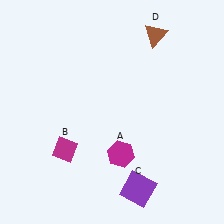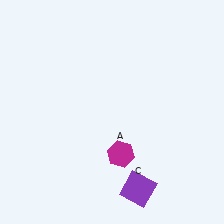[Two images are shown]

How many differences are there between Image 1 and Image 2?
There are 2 differences between the two images.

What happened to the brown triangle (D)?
The brown triangle (D) was removed in Image 2. It was in the top-right area of Image 1.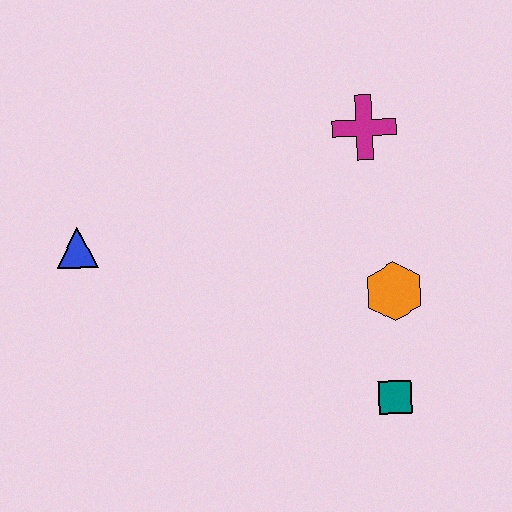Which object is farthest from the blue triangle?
The teal square is farthest from the blue triangle.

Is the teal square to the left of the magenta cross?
No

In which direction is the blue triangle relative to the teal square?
The blue triangle is to the left of the teal square.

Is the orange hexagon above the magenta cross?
No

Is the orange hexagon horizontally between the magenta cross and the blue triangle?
No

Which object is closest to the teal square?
The orange hexagon is closest to the teal square.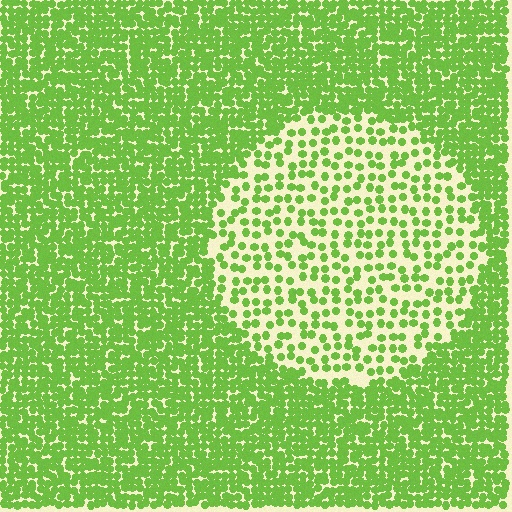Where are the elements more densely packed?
The elements are more densely packed outside the circle boundary.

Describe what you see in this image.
The image contains small lime elements arranged at two different densities. A circle-shaped region is visible where the elements are less densely packed than the surrounding area.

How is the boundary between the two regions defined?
The boundary is defined by a change in element density (approximately 2.5x ratio). All elements are the same color, size, and shape.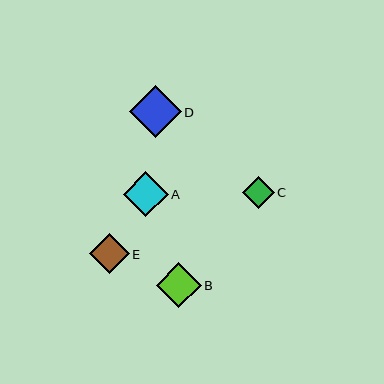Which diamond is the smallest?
Diamond C is the smallest with a size of approximately 32 pixels.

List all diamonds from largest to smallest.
From largest to smallest: D, B, A, E, C.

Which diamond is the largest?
Diamond D is the largest with a size of approximately 52 pixels.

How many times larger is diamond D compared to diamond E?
Diamond D is approximately 1.3 times the size of diamond E.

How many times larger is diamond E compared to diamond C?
Diamond E is approximately 1.2 times the size of diamond C.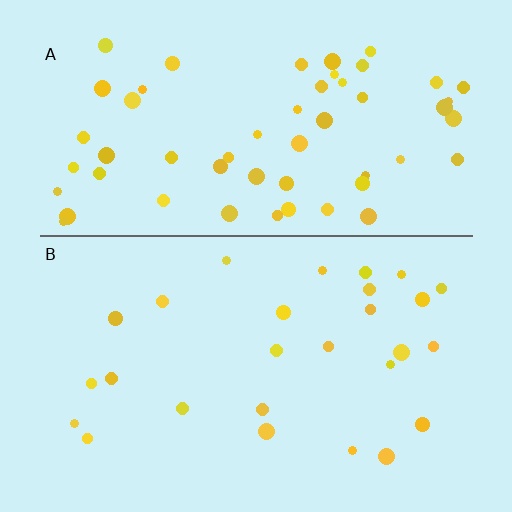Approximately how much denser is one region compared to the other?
Approximately 2.1× — region A over region B.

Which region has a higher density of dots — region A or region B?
A (the top).